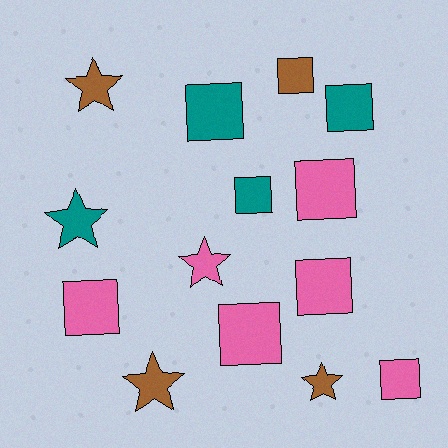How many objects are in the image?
There are 14 objects.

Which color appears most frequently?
Pink, with 6 objects.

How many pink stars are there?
There is 1 pink star.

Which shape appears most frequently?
Square, with 9 objects.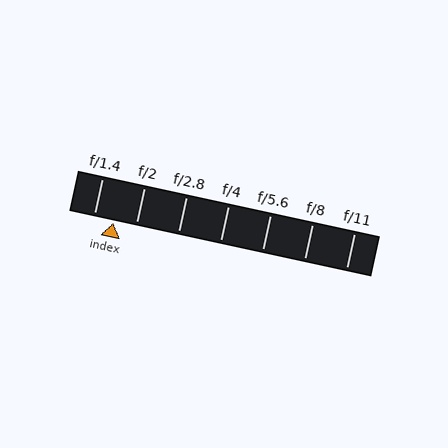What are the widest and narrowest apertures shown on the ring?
The widest aperture shown is f/1.4 and the narrowest is f/11.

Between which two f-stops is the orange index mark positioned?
The index mark is between f/1.4 and f/2.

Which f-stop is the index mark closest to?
The index mark is closest to f/1.4.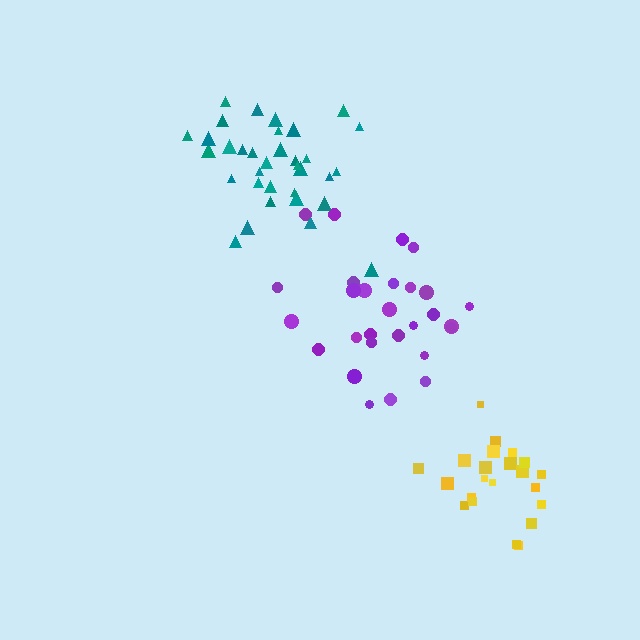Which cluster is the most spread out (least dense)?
Purple.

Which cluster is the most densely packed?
Teal.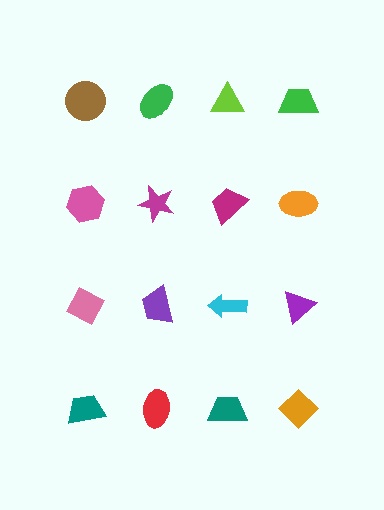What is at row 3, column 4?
A purple triangle.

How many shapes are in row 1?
4 shapes.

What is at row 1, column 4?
A green trapezoid.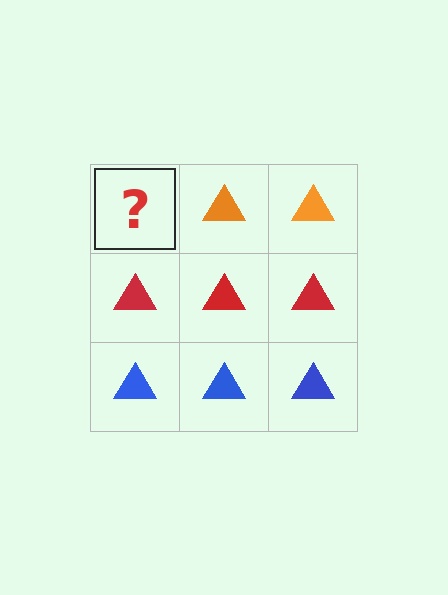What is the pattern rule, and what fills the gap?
The rule is that each row has a consistent color. The gap should be filled with an orange triangle.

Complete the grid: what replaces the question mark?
The question mark should be replaced with an orange triangle.